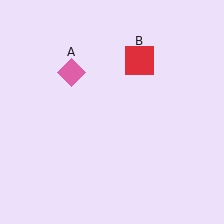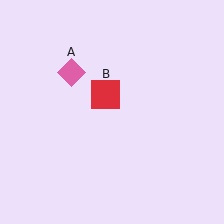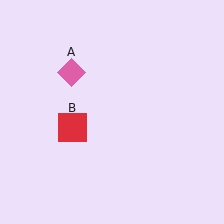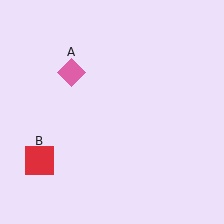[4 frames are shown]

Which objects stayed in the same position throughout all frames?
Pink diamond (object A) remained stationary.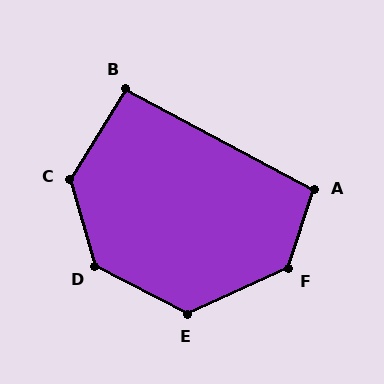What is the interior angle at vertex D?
Approximately 133 degrees (obtuse).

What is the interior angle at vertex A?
Approximately 99 degrees (obtuse).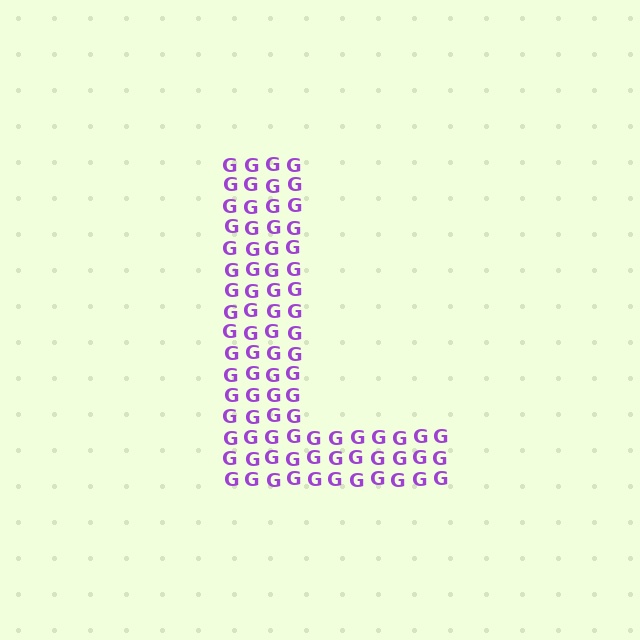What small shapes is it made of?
It is made of small letter G's.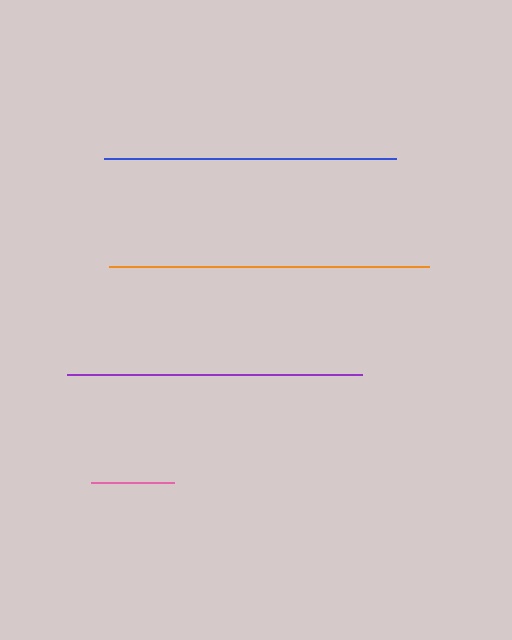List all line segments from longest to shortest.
From longest to shortest: orange, purple, blue, pink.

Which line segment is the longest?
The orange line is the longest at approximately 320 pixels.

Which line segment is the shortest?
The pink line is the shortest at approximately 83 pixels.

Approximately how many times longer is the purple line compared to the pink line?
The purple line is approximately 3.6 times the length of the pink line.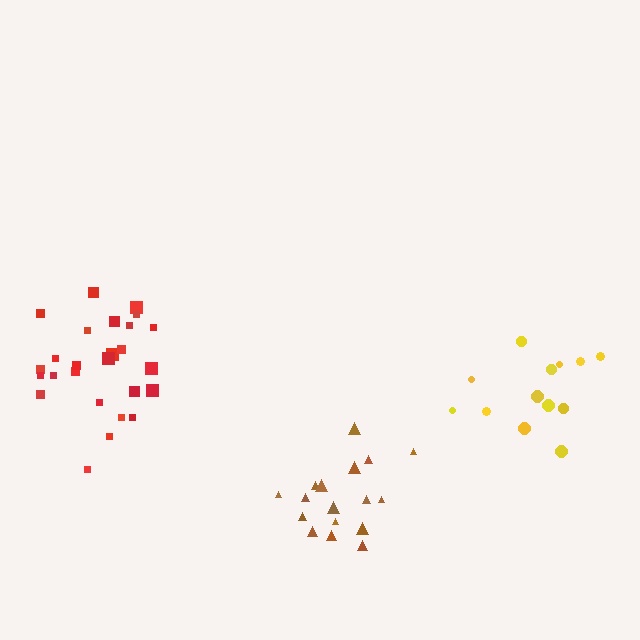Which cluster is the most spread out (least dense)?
Yellow.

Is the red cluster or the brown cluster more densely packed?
Red.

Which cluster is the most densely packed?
Red.